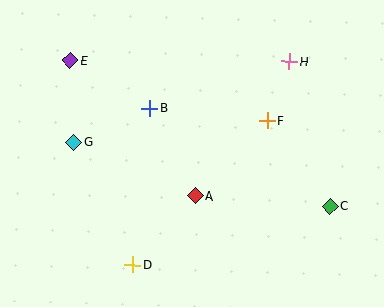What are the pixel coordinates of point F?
Point F is at (267, 121).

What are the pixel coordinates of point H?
Point H is at (289, 61).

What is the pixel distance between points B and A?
The distance between B and A is 99 pixels.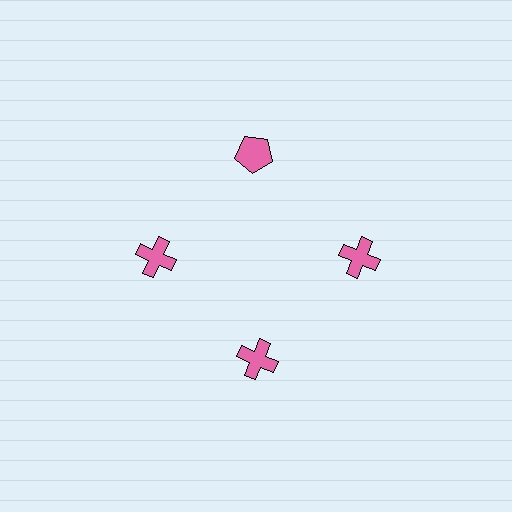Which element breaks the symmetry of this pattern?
The pink pentagon at roughly the 12 o'clock position breaks the symmetry. All other shapes are pink crosses.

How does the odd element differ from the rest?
It has a different shape: pentagon instead of cross.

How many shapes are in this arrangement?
There are 4 shapes arranged in a ring pattern.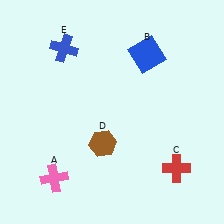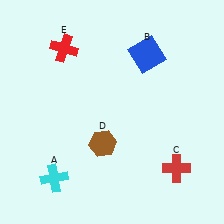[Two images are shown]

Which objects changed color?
A changed from pink to cyan. E changed from blue to red.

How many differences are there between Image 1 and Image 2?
There are 2 differences between the two images.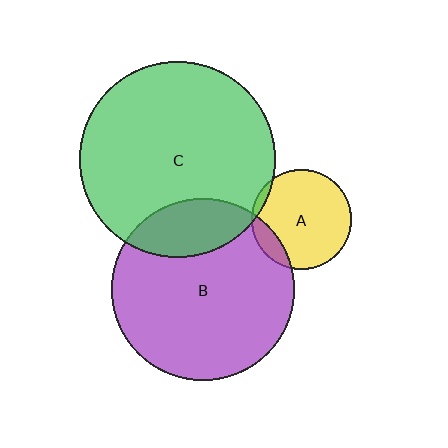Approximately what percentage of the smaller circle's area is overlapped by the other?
Approximately 10%.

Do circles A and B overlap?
Yes.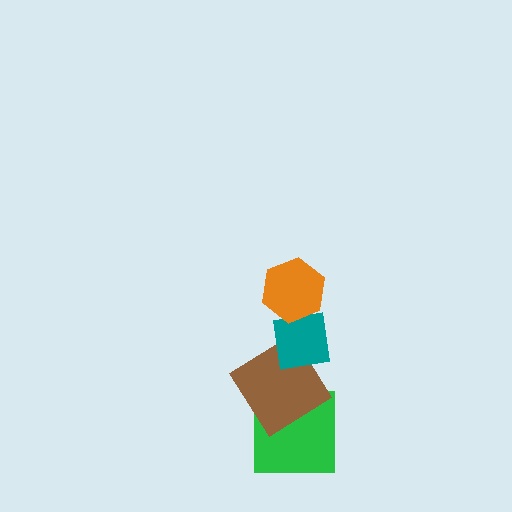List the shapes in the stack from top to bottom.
From top to bottom: the orange hexagon, the teal square, the brown diamond, the green square.